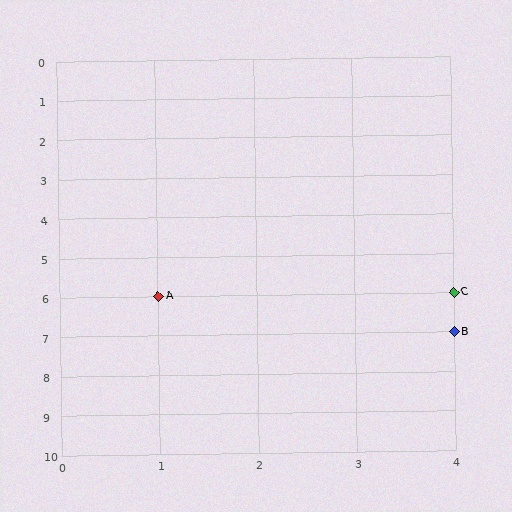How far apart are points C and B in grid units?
Points C and B are 1 row apart.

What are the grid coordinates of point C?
Point C is at grid coordinates (4, 6).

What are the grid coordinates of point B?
Point B is at grid coordinates (4, 7).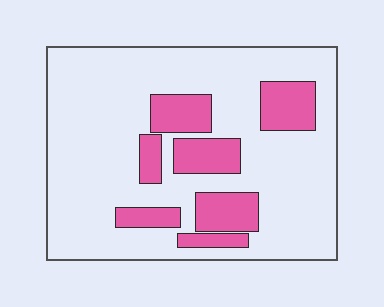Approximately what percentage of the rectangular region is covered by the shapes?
Approximately 20%.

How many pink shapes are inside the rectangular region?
7.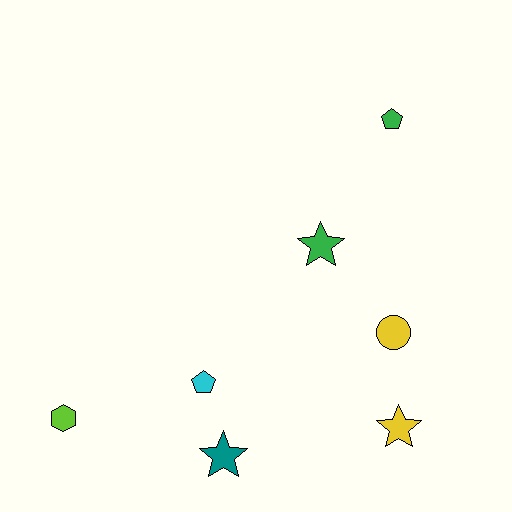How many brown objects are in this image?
There are no brown objects.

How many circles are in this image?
There is 1 circle.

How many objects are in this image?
There are 7 objects.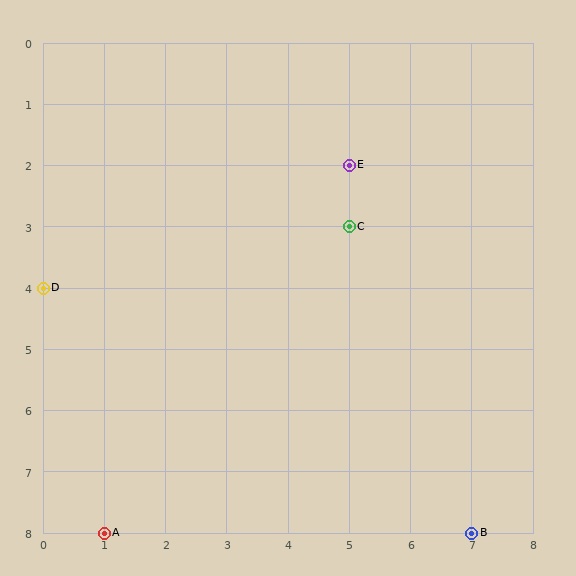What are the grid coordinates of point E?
Point E is at grid coordinates (5, 2).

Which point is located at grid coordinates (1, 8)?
Point A is at (1, 8).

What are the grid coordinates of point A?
Point A is at grid coordinates (1, 8).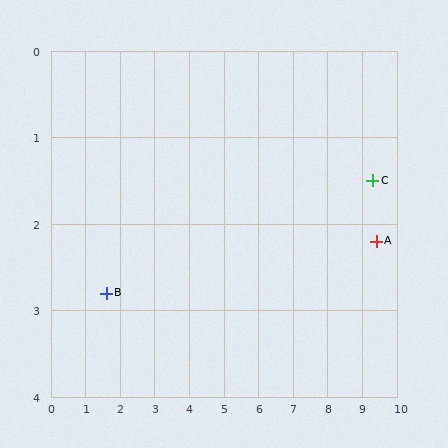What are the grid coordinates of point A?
Point A is at approximately (9.4, 2.2).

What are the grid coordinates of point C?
Point C is at approximately (9.3, 1.5).